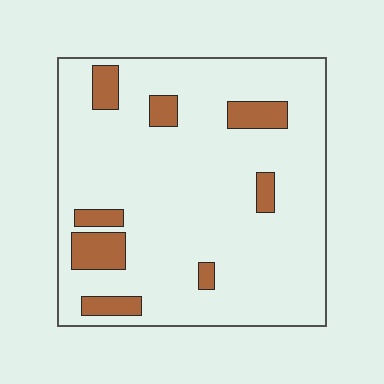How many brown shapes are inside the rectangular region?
8.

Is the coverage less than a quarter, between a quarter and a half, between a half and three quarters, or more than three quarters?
Less than a quarter.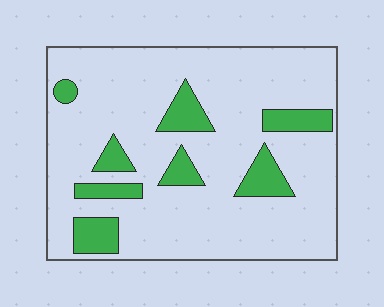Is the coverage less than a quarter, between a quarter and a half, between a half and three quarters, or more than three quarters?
Less than a quarter.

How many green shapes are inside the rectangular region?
8.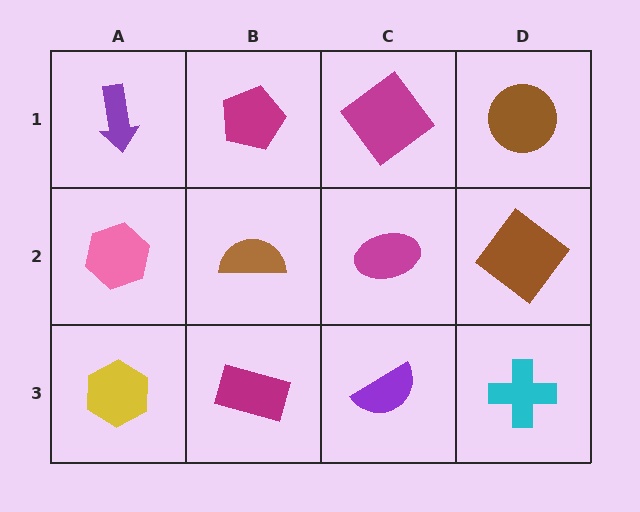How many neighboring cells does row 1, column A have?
2.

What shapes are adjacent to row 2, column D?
A brown circle (row 1, column D), a cyan cross (row 3, column D), a magenta ellipse (row 2, column C).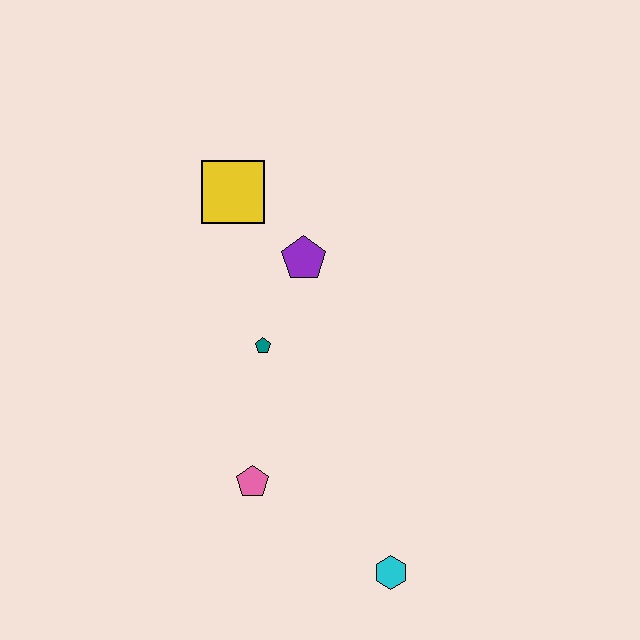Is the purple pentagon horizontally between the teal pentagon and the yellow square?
No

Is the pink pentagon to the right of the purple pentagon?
No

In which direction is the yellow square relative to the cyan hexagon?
The yellow square is above the cyan hexagon.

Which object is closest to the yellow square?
The purple pentagon is closest to the yellow square.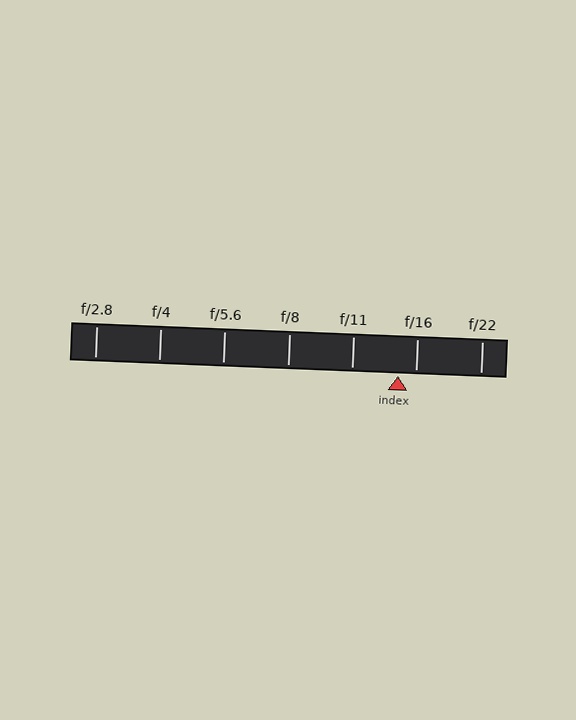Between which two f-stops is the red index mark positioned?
The index mark is between f/11 and f/16.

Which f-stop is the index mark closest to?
The index mark is closest to f/16.